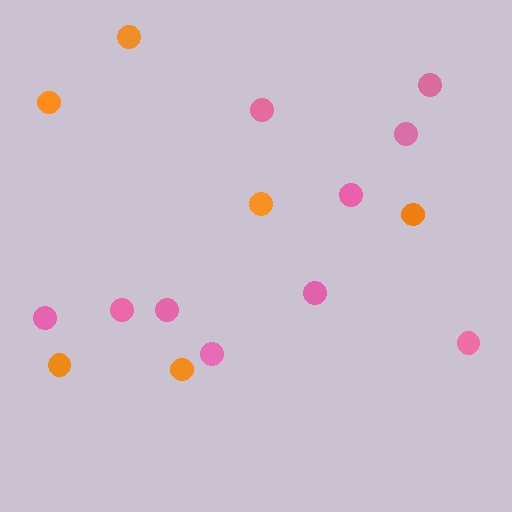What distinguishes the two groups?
There are 2 groups: one group of pink circles (10) and one group of orange circles (6).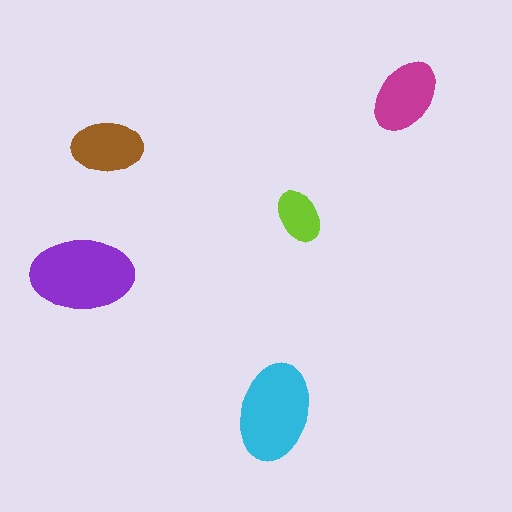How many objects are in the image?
There are 5 objects in the image.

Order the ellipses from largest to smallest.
the purple one, the cyan one, the magenta one, the brown one, the lime one.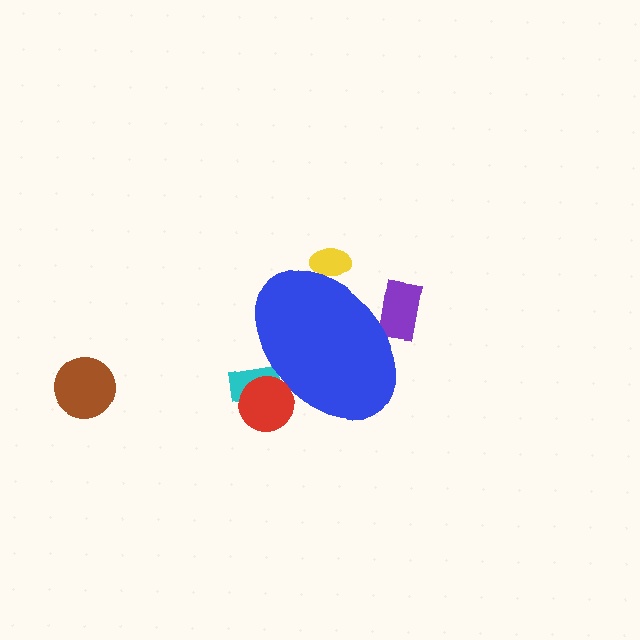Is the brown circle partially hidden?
No, the brown circle is fully visible.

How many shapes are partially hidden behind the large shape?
4 shapes are partially hidden.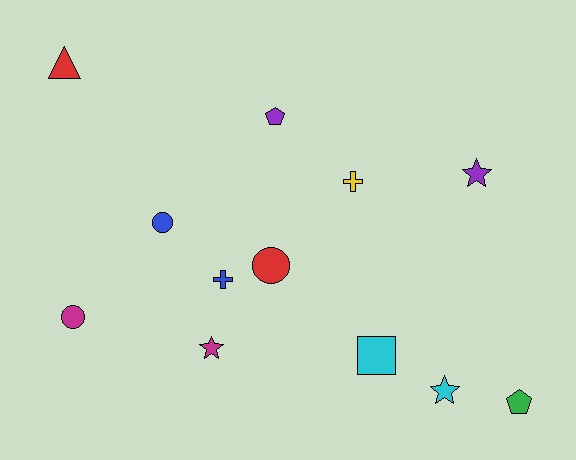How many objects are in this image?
There are 12 objects.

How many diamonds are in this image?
There are no diamonds.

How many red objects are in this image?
There are 2 red objects.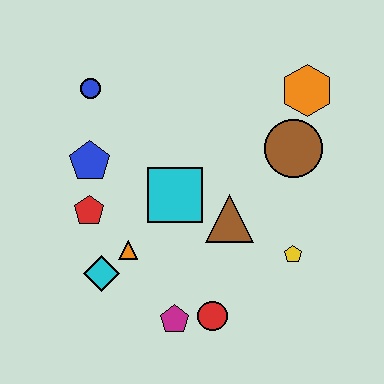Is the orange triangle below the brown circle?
Yes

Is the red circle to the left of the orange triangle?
No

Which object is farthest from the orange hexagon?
The cyan diamond is farthest from the orange hexagon.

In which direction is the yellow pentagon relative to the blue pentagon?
The yellow pentagon is to the right of the blue pentagon.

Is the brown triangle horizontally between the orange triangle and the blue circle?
No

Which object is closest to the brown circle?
The orange hexagon is closest to the brown circle.